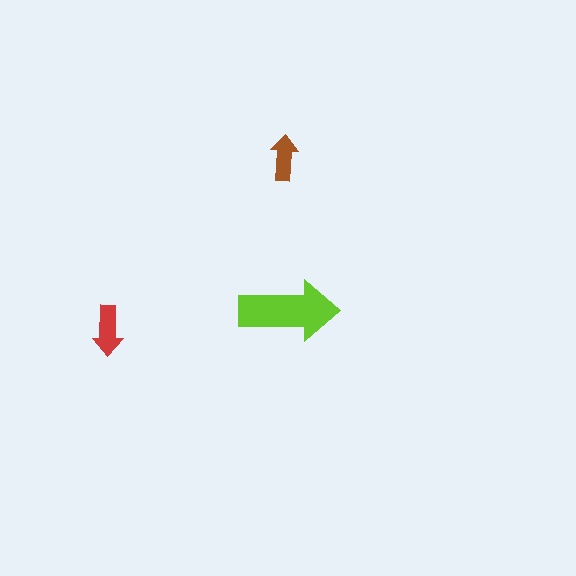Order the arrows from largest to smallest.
the lime one, the red one, the brown one.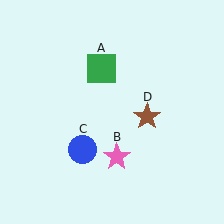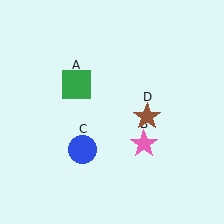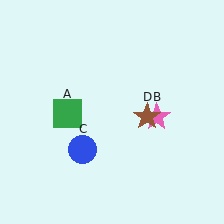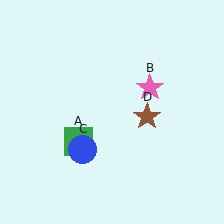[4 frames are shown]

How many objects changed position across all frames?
2 objects changed position: green square (object A), pink star (object B).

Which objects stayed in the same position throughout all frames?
Blue circle (object C) and brown star (object D) remained stationary.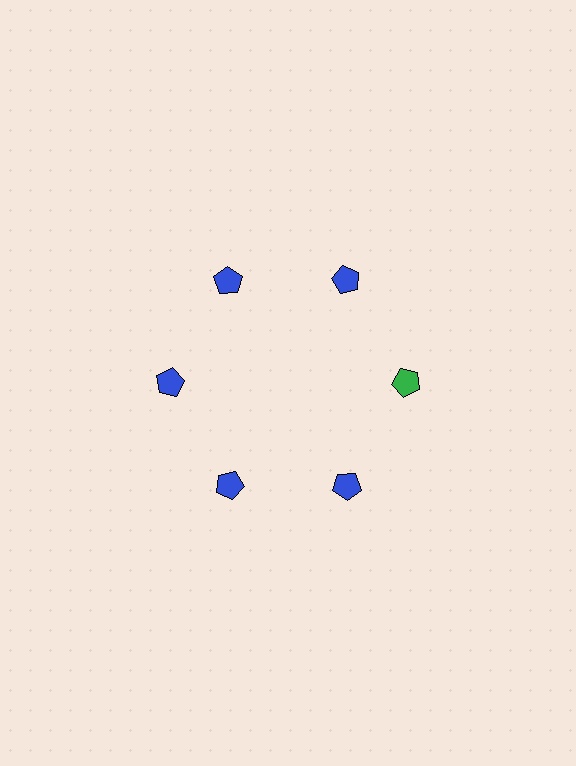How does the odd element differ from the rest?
It has a different color: green instead of blue.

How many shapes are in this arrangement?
There are 6 shapes arranged in a ring pattern.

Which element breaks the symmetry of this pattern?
The green pentagon at roughly the 3 o'clock position breaks the symmetry. All other shapes are blue pentagons.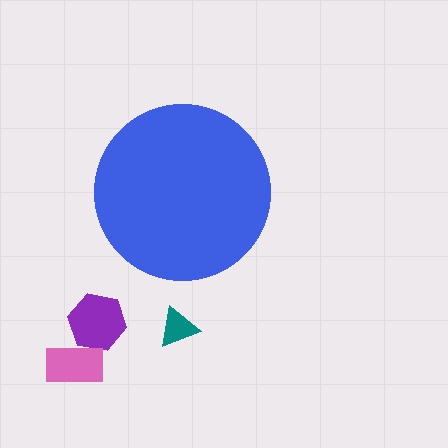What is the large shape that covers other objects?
A blue circle.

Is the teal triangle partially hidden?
No, the teal triangle is fully visible.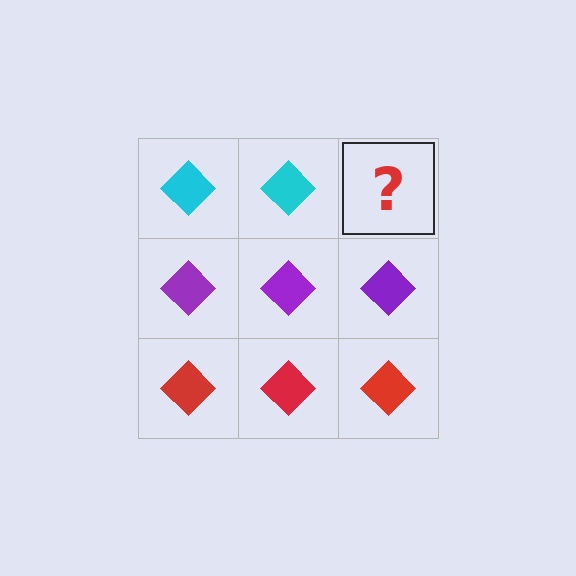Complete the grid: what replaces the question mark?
The question mark should be replaced with a cyan diamond.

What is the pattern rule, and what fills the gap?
The rule is that each row has a consistent color. The gap should be filled with a cyan diamond.